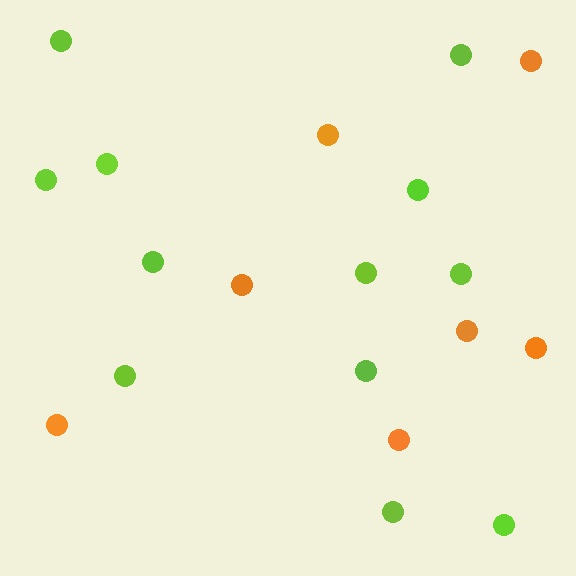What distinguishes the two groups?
There are 2 groups: one group of lime circles (12) and one group of orange circles (7).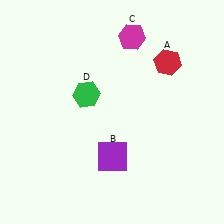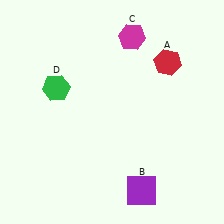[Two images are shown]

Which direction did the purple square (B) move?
The purple square (B) moved down.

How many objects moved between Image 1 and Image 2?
2 objects moved between the two images.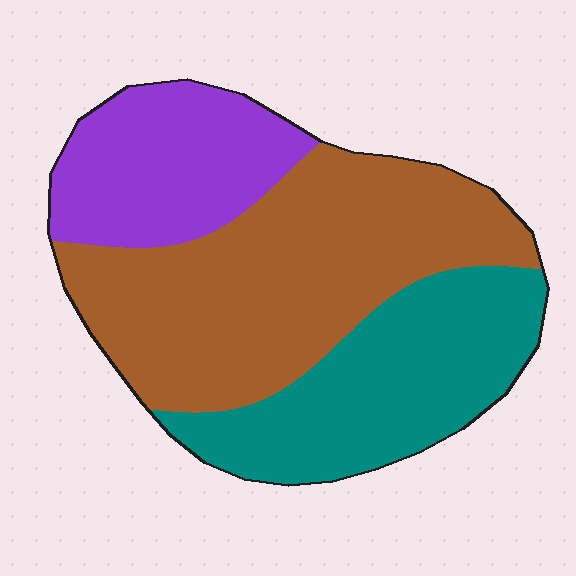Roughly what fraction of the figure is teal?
Teal takes up about one third (1/3) of the figure.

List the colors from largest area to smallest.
From largest to smallest: brown, teal, purple.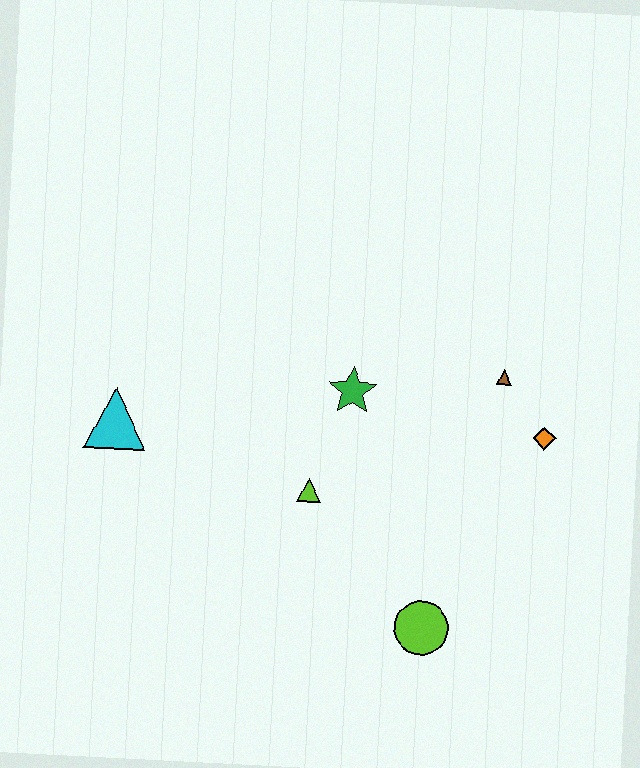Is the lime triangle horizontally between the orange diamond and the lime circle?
No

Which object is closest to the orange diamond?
The brown triangle is closest to the orange diamond.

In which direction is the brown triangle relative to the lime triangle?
The brown triangle is to the right of the lime triangle.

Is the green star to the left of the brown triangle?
Yes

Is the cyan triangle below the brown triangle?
Yes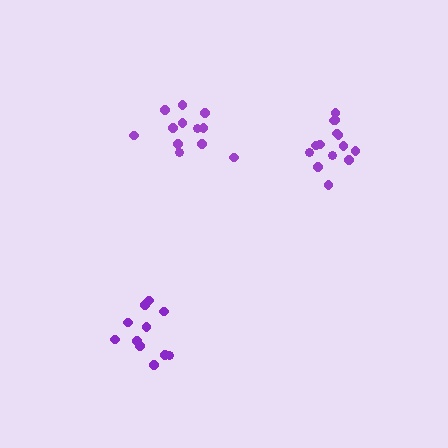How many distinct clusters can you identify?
There are 3 distinct clusters.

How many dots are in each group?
Group 1: 11 dots, Group 2: 12 dots, Group 3: 15 dots (38 total).